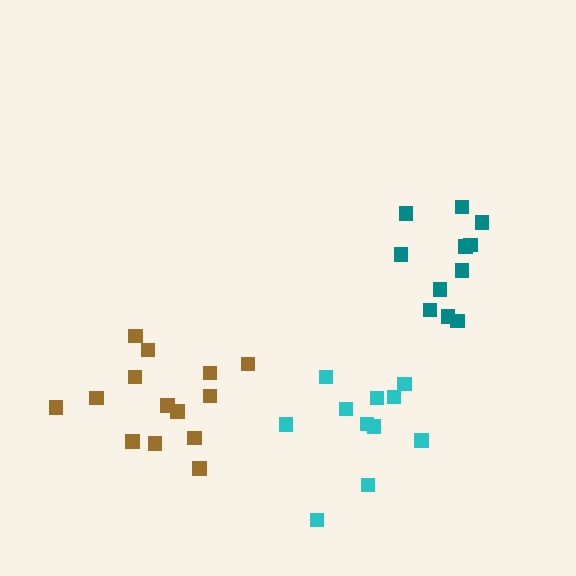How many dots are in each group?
Group 1: 11 dots, Group 2: 14 dots, Group 3: 11 dots (36 total).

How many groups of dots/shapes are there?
There are 3 groups.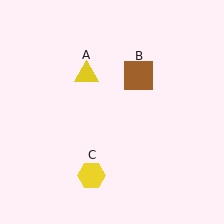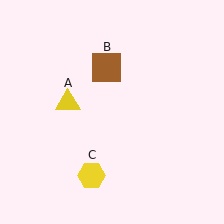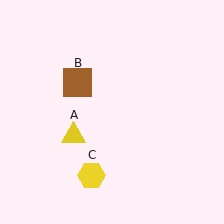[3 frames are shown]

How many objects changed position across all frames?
2 objects changed position: yellow triangle (object A), brown square (object B).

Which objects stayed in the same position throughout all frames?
Yellow hexagon (object C) remained stationary.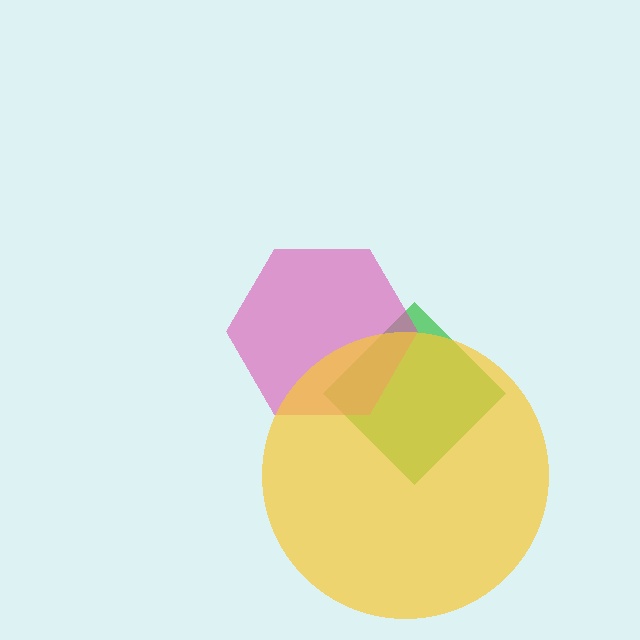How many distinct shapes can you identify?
There are 3 distinct shapes: a green diamond, a pink hexagon, a yellow circle.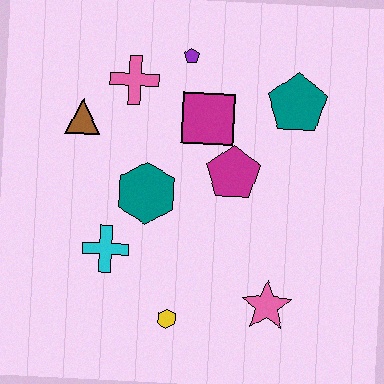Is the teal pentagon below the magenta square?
No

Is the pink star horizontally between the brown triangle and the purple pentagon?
No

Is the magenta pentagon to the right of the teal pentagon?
No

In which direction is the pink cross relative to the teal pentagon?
The pink cross is to the left of the teal pentagon.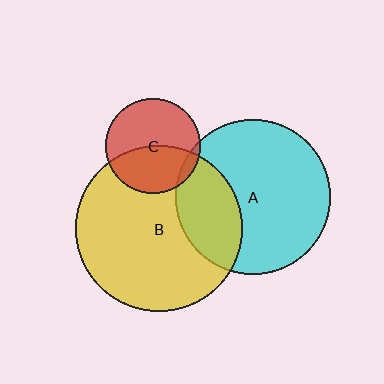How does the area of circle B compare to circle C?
Approximately 3.1 times.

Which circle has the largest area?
Circle B (yellow).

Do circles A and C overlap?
Yes.